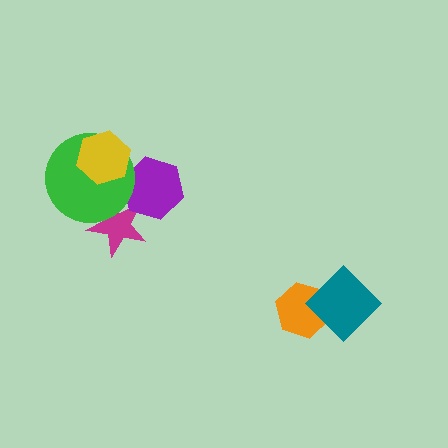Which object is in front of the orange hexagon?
The teal diamond is in front of the orange hexagon.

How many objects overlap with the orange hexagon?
1 object overlaps with the orange hexagon.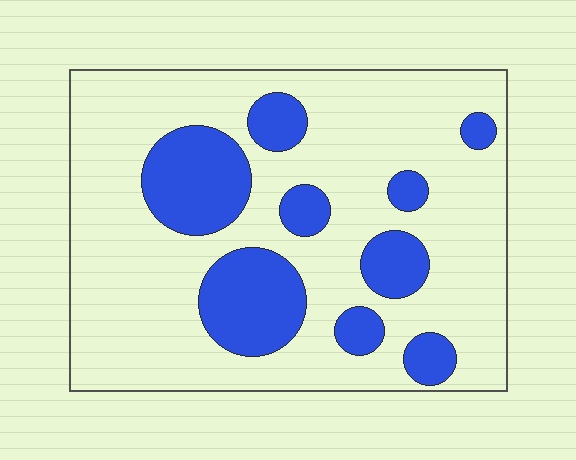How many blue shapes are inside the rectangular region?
9.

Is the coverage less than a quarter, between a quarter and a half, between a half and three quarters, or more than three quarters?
Less than a quarter.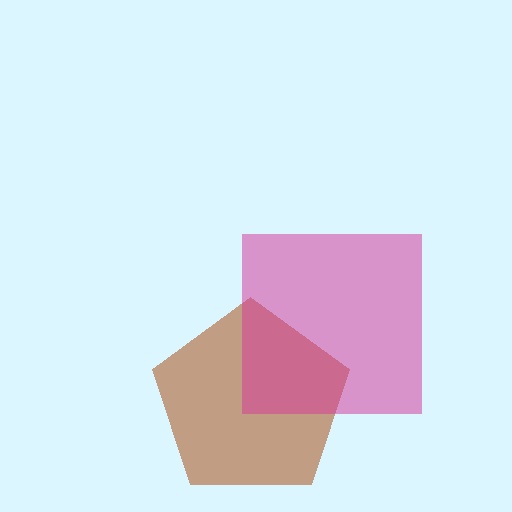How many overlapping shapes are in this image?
There are 2 overlapping shapes in the image.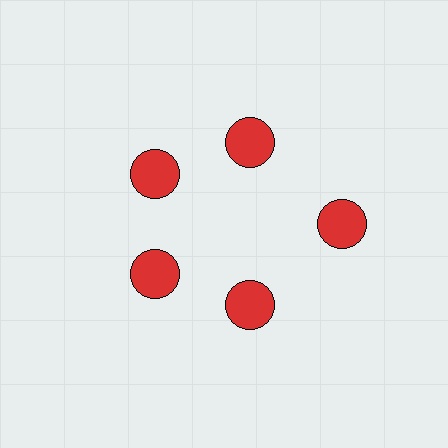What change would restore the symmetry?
The symmetry would be restored by moving it inward, back onto the ring so that all 5 circles sit at equal angles and equal distance from the center.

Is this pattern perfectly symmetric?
No. The 5 red circles are arranged in a ring, but one element near the 3 o'clock position is pushed outward from the center, breaking the 5-fold rotational symmetry.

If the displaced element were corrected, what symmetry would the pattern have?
It would have 5-fold rotational symmetry — the pattern would map onto itself every 72 degrees.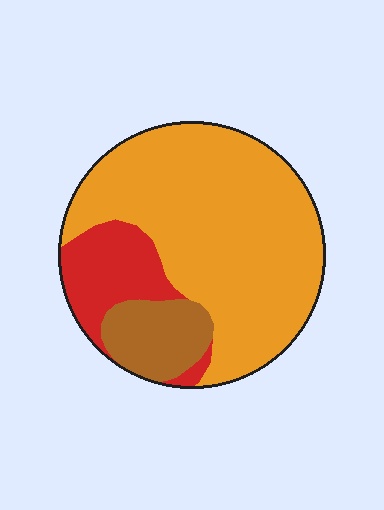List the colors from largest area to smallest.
From largest to smallest: orange, red, brown.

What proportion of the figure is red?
Red covers 17% of the figure.